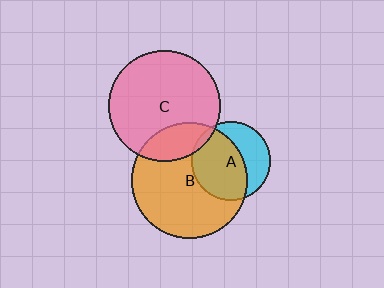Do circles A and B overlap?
Yes.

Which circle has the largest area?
Circle B (orange).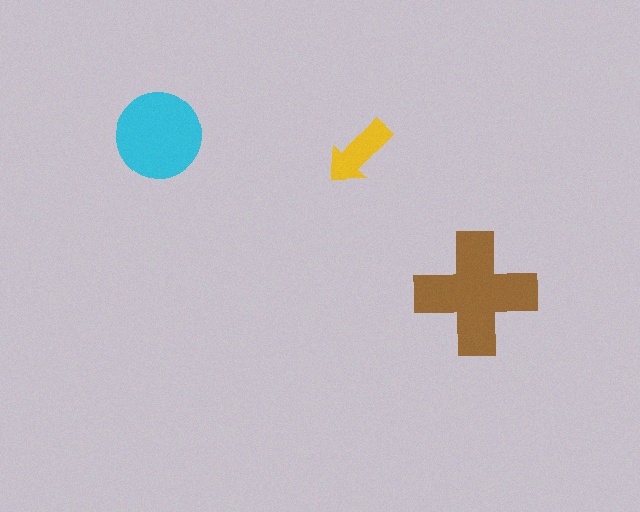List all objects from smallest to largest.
The yellow arrow, the cyan circle, the brown cross.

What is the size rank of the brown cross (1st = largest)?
1st.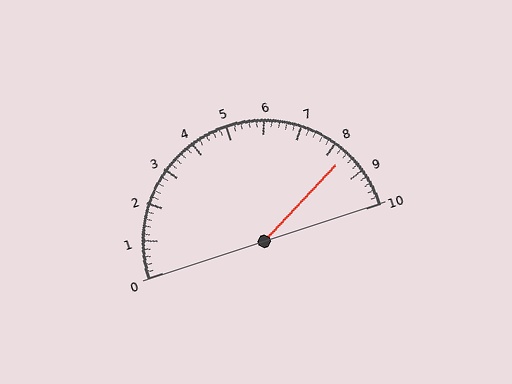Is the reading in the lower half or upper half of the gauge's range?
The reading is in the upper half of the range (0 to 10).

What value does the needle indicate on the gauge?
The needle indicates approximately 8.4.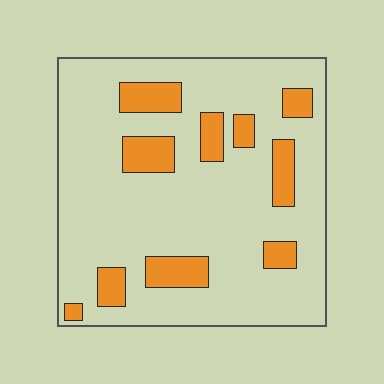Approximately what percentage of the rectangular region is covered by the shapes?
Approximately 20%.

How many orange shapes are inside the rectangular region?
10.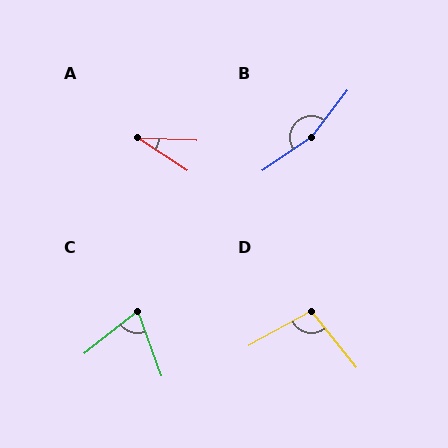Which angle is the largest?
B, at approximately 162 degrees.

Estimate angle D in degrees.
Approximately 100 degrees.